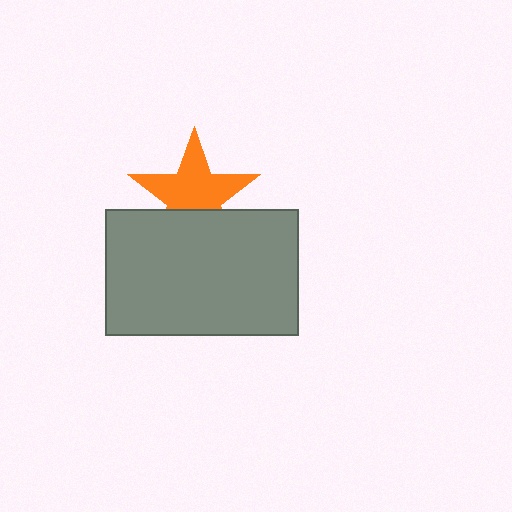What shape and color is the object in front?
The object in front is a gray rectangle.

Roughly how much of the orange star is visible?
Most of it is visible (roughly 68%).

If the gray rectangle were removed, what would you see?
You would see the complete orange star.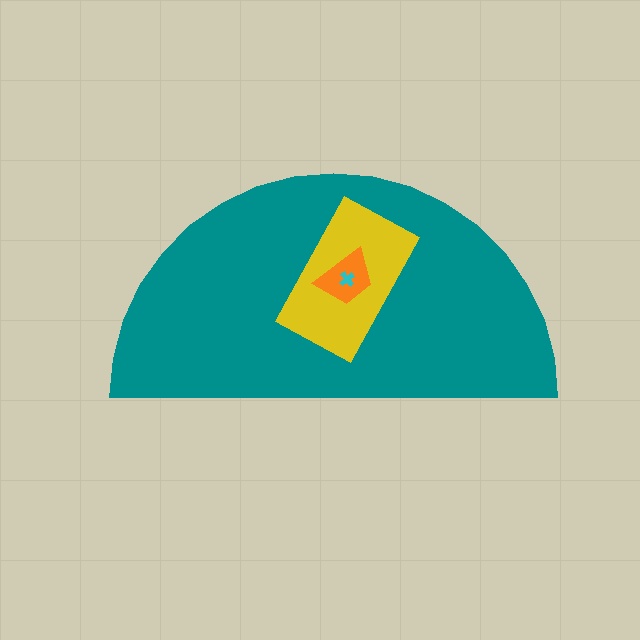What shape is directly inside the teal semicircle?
The yellow rectangle.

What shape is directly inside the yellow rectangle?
The orange trapezoid.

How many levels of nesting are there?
4.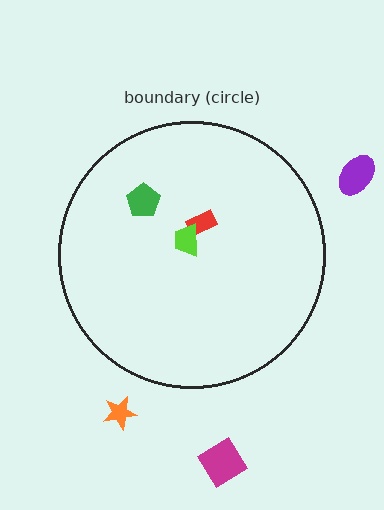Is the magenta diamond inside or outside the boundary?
Outside.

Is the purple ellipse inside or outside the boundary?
Outside.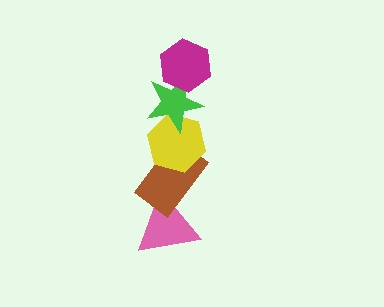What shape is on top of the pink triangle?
The brown rectangle is on top of the pink triangle.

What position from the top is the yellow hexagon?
The yellow hexagon is 3rd from the top.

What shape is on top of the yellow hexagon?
The green star is on top of the yellow hexagon.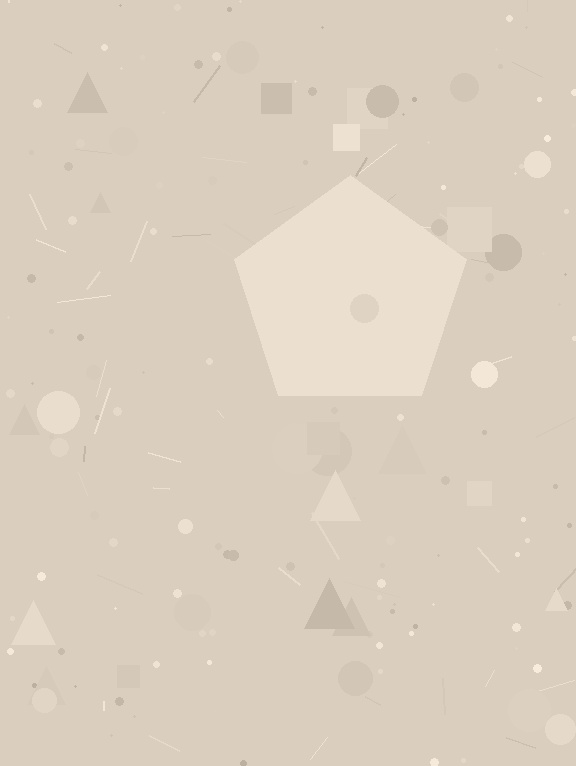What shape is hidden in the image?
A pentagon is hidden in the image.